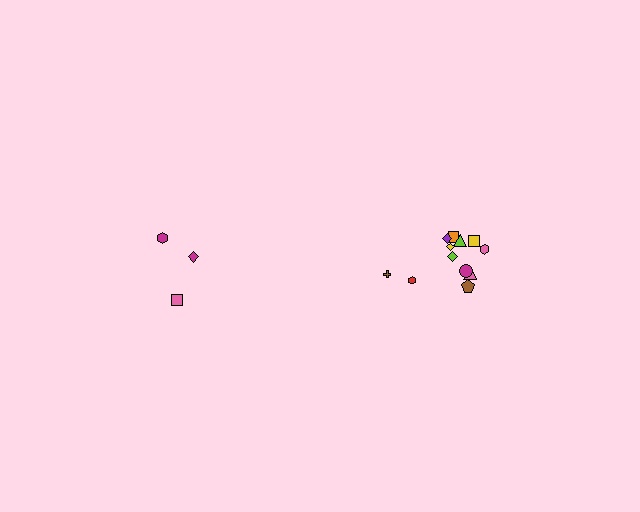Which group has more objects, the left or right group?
The right group.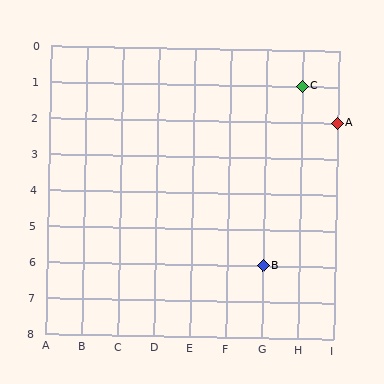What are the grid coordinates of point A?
Point A is at grid coordinates (I, 2).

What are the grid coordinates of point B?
Point B is at grid coordinates (G, 6).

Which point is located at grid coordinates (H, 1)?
Point C is at (H, 1).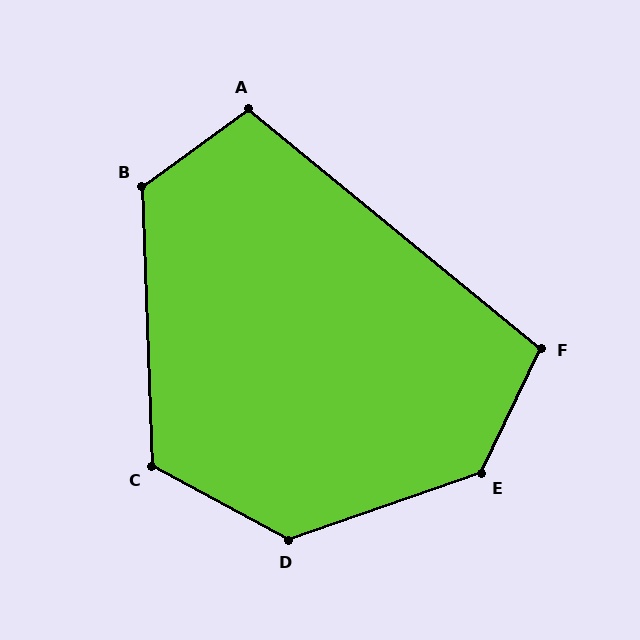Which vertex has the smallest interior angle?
F, at approximately 104 degrees.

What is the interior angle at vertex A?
Approximately 105 degrees (obtuse).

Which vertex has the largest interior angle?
E, at approximately 135 degrees.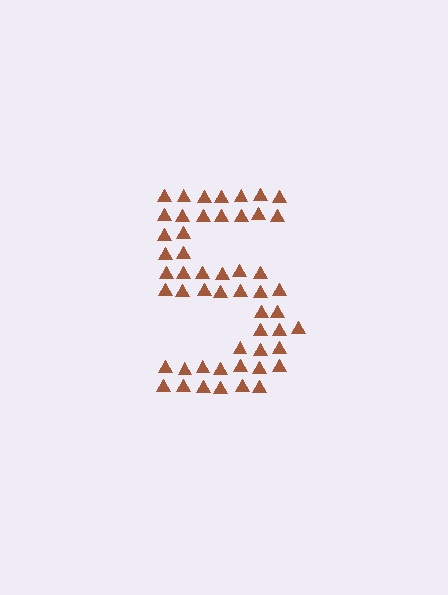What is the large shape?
The large shape is the digit 5.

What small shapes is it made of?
It is made of small triangles.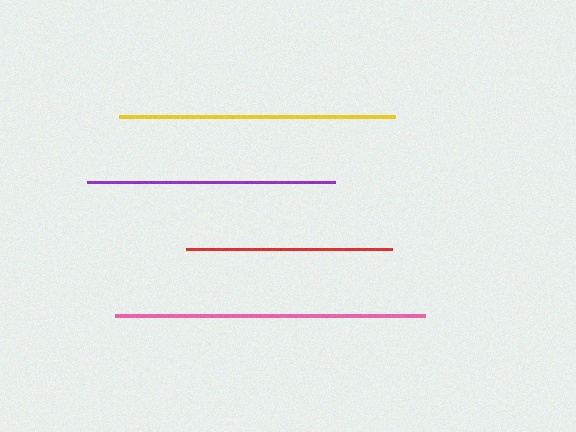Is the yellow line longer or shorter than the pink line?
The pink line is longer than the yellow line.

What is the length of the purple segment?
The purple segment is approximately 248 pixels long.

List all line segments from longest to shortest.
From longest to shortest: pink, yellow, purple, red.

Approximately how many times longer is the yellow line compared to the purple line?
The yellow line is approximately 1.1 times the length of the purple line.